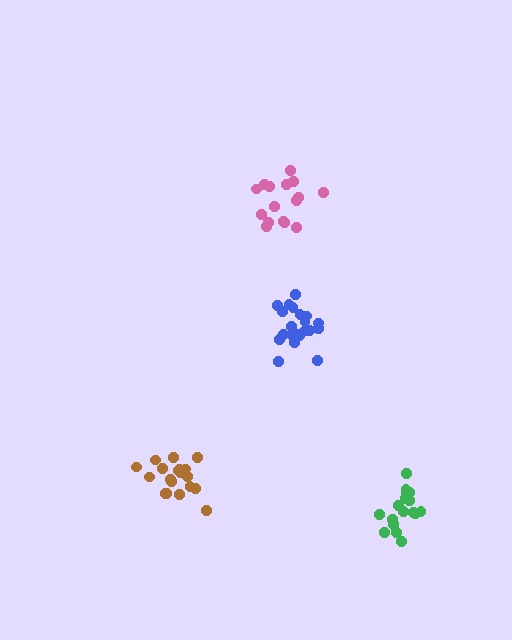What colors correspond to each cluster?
The clusters are colored: green, pink, brown, blue.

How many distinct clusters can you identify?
There are 4 distinct clusters.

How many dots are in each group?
Group 1: 18 dots, Group 2: 16 dots, Group 3: 20 dots, Group 4: 21 dots (75 total).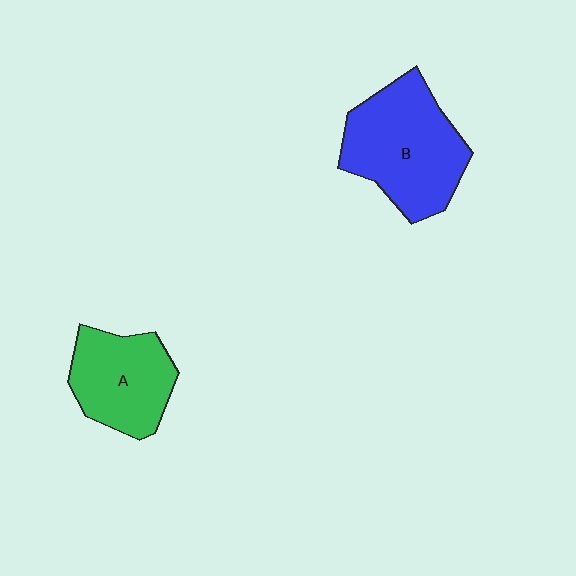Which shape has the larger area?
Shape B (blue).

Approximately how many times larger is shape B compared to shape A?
Approximately 1.4 times.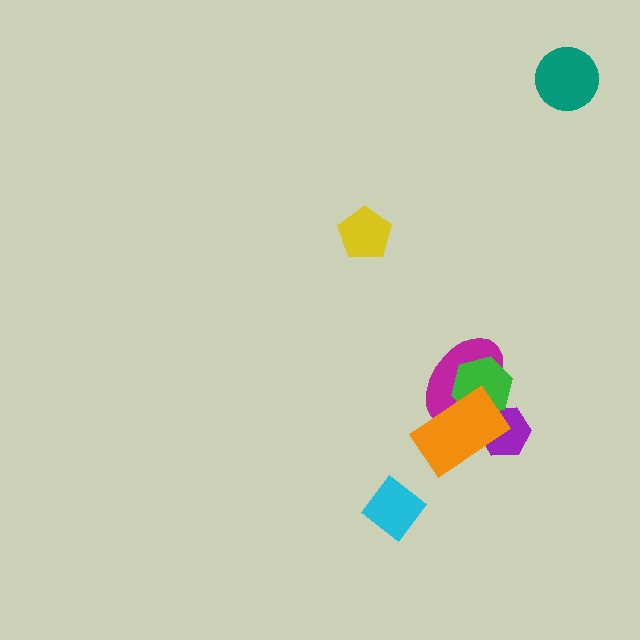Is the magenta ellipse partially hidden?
Yes, it is partially covered by another shape.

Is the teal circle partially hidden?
No, no other shape covers it.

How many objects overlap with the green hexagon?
3 objects overlap with the green hexagon.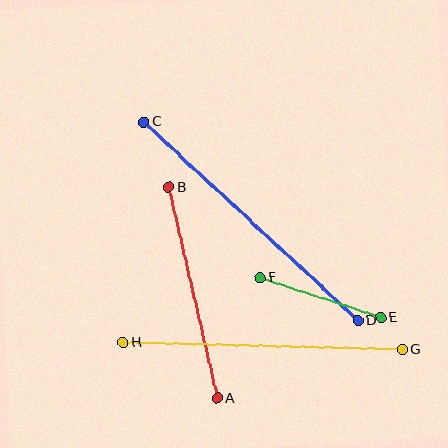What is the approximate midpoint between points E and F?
The midpoint is at approximately (320, 298) pixels.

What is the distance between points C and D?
The distance is approximately 292 pixels.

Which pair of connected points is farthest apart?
Points C and D are farthest apart.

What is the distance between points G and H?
The distance is approximately 279 pixels.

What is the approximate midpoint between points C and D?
The midpoint is at approximately (251, 221) pixels.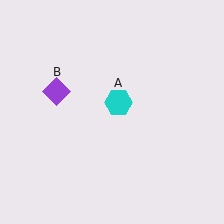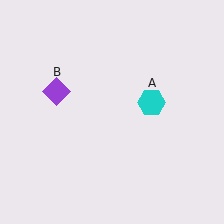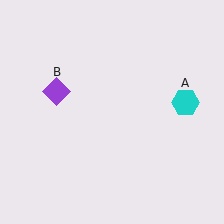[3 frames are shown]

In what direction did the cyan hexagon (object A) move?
The cyan hexagon (object A) moved right.